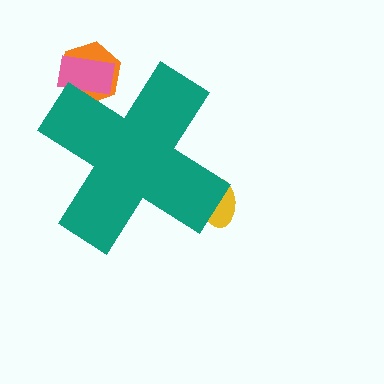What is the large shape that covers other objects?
A teal cross.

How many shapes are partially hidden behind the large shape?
3 shapes are partially hidden.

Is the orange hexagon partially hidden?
Yes, the orange hexagon is partially hidden behind the teal cross.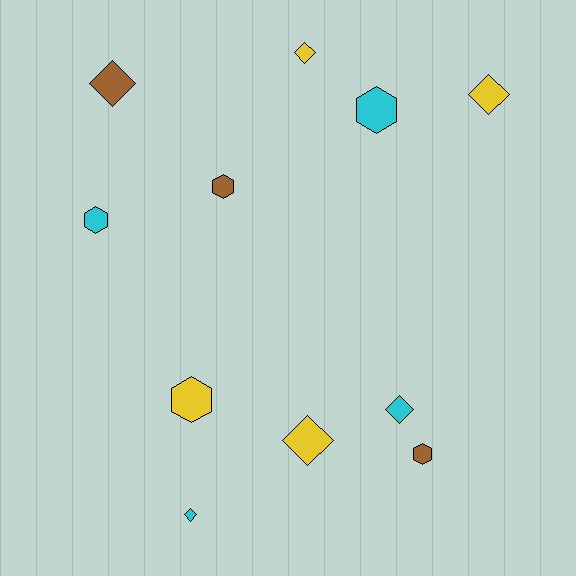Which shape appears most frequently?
Diamond, with 6 objects.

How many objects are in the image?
There are 11 objects.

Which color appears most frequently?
Yellow, with 4 objects.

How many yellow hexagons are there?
There is 1 yellow hexagon.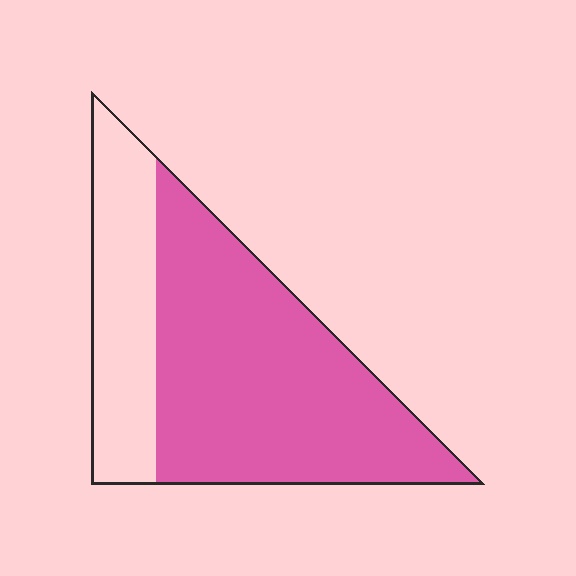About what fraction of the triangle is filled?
About two thirds (2/3).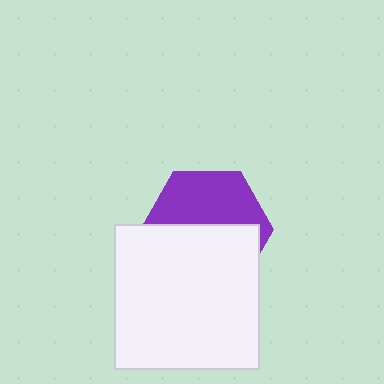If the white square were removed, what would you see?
You would see the complete purple hexagon.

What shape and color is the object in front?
The object in front is a white square.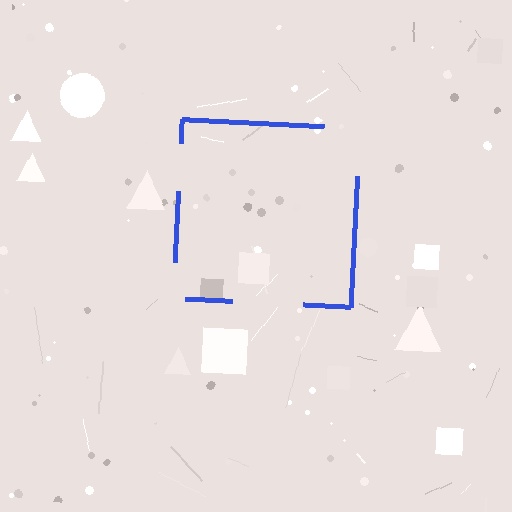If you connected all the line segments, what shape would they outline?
They would outline a square.